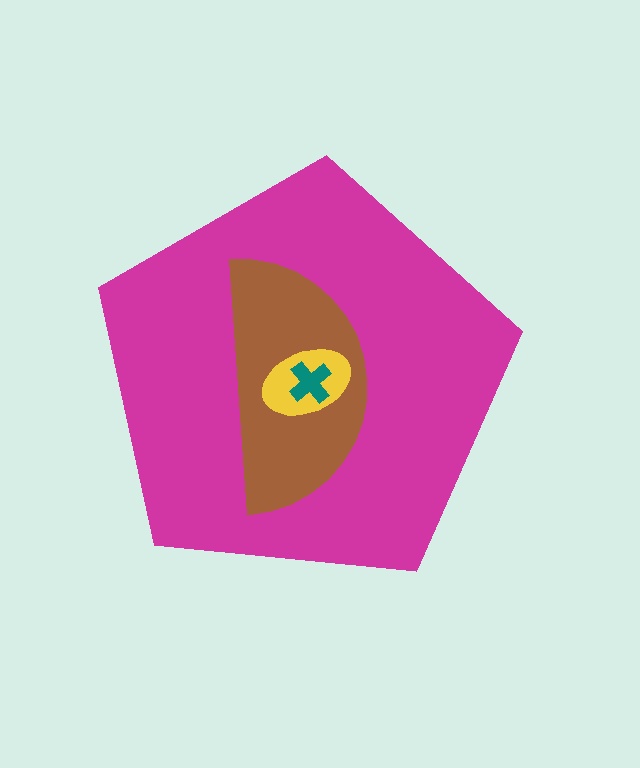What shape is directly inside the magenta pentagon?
The brown semicircle.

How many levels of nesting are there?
4.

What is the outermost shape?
The magenta pentagon.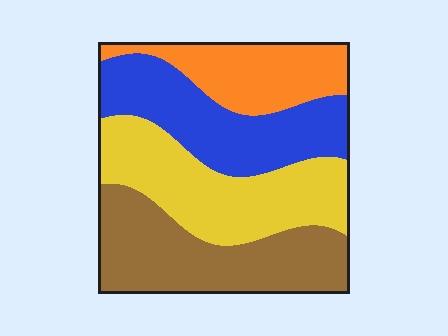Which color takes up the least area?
Orange, at roughly 20%.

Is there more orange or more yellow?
Yellow.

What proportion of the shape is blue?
Blue takes up between a quarter and a half of the shape.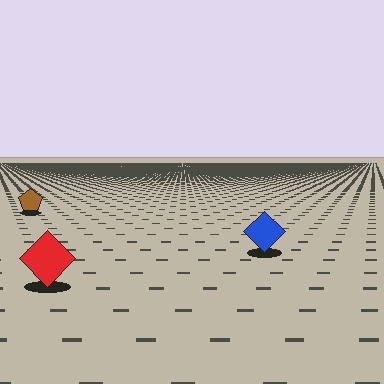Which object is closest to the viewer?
The red diamond is closest. The texture marks near it are larger and more spread out.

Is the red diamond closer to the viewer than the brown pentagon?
Yes. The red diamond is closer — you can tell from the texture gradient: the ground texture is coarser near it.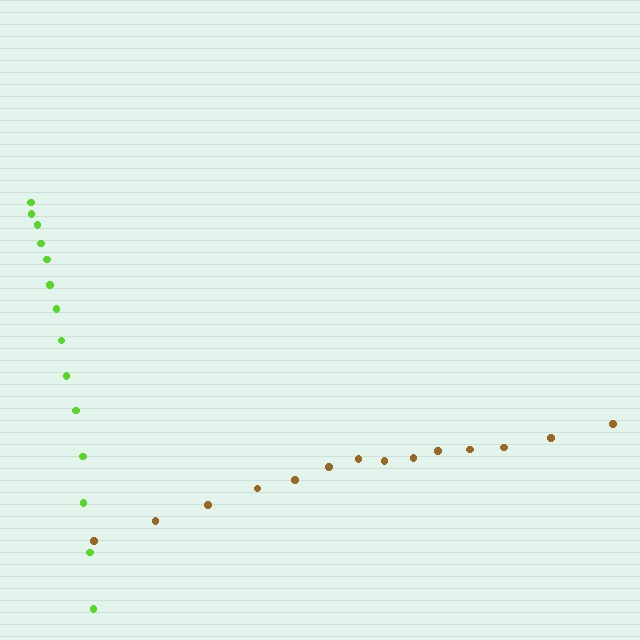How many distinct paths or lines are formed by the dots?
There are 2 distinct paths.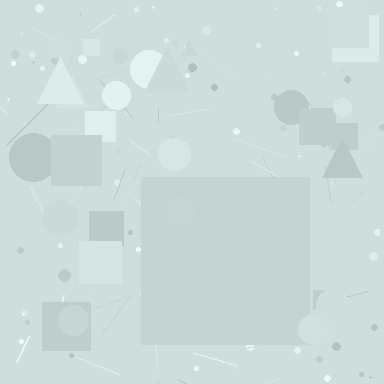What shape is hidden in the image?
A square is hidden in the image.